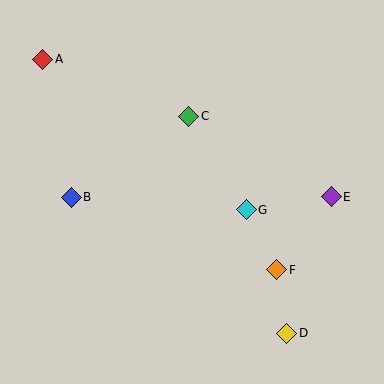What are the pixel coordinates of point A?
Point A is at (43, 59).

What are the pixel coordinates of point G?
Point G is at (246, 210).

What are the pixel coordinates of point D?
Point D is at (286, 333).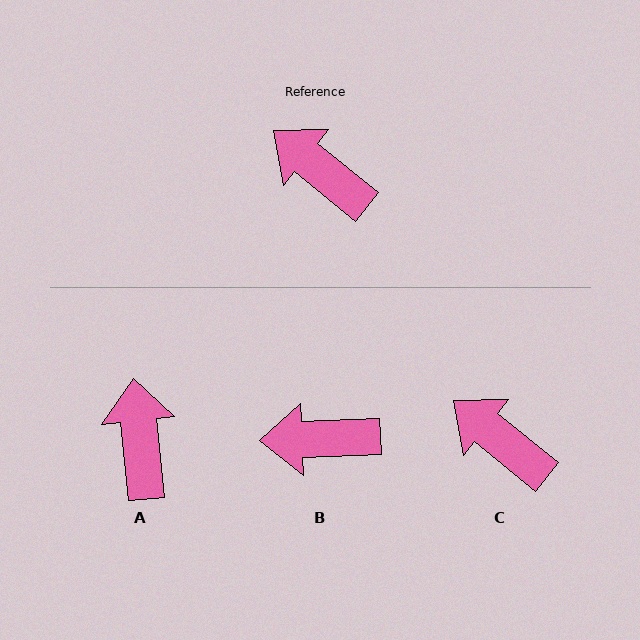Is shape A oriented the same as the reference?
No, it is off by about 45 degrees.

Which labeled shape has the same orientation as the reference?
C.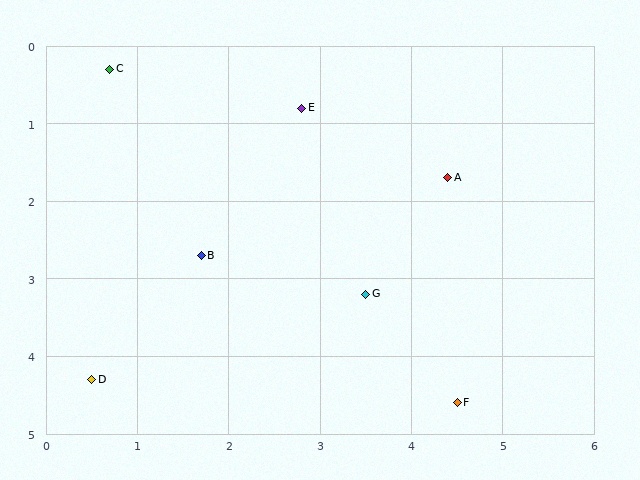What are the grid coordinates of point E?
Point E is at approximately (2.8, 0.8).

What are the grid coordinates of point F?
Point F is at approximately (4.5, 4.6).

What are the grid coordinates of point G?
Point G is at approximately (3.5, 3.2).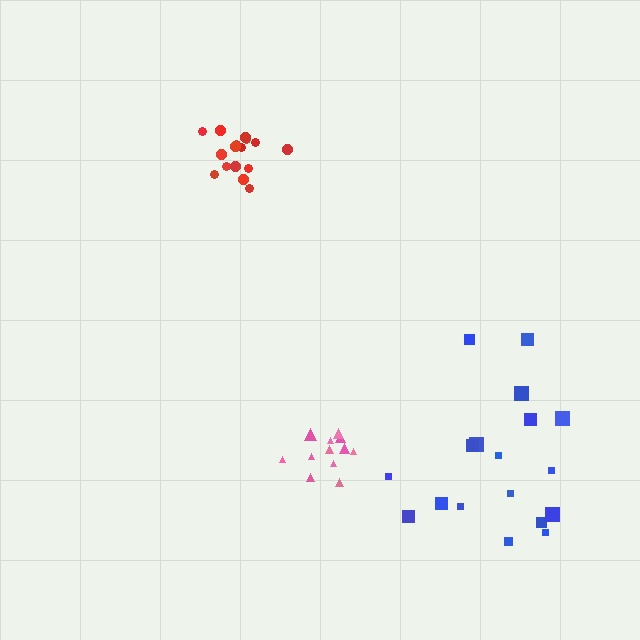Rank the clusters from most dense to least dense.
red, pink, blue.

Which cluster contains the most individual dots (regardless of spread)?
Blue (18).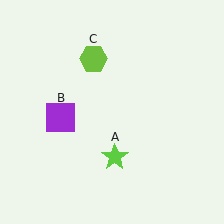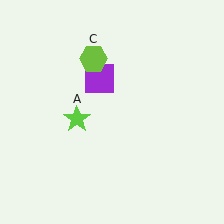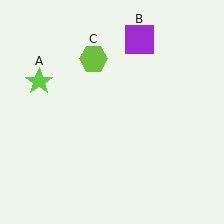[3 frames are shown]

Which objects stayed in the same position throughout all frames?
Lime hexagon (object C) remained stationary.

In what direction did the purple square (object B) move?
The purple square (object B) moved up and to the right.